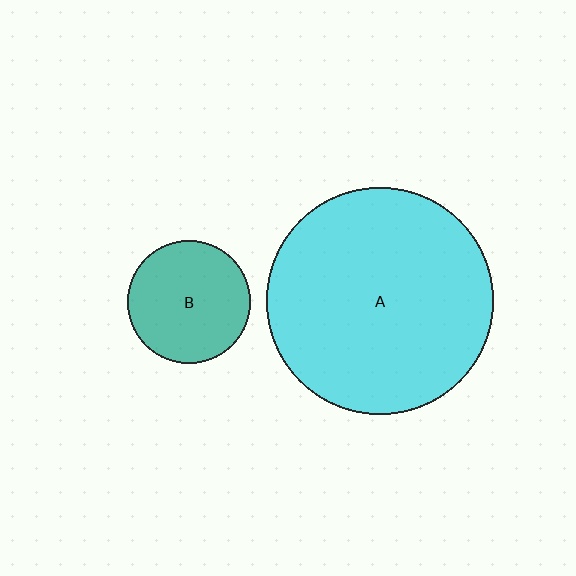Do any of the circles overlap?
No, none of the circles overlap.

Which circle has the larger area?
Circle A (cyan).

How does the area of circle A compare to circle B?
Approximately 3.4 times.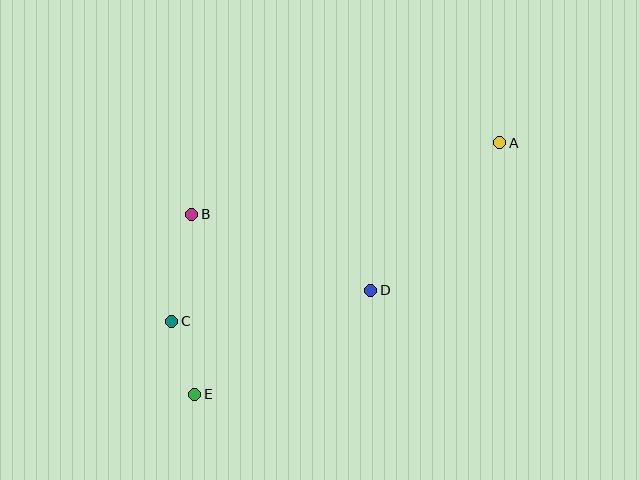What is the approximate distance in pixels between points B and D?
The distance between B and D is approximately 195 pixels.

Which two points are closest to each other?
Points C and E are closest to each other.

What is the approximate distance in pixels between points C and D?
The distance between C and D is approximately 202 pixels.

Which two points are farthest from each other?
Points A and E are farthest from each other.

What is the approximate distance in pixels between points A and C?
The distance between A and C is approximately 373 pixels.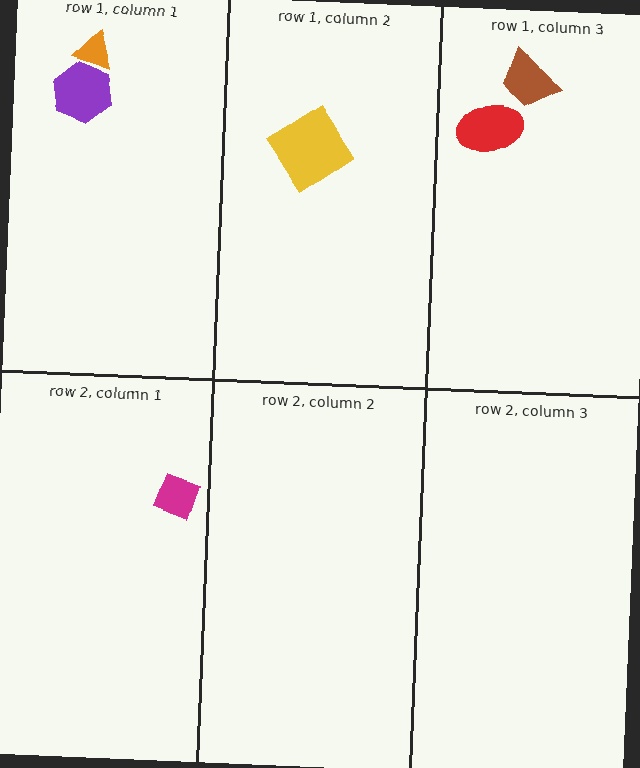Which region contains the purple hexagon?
The row 1, column 1 region.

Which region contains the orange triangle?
The row 1, column 1 region.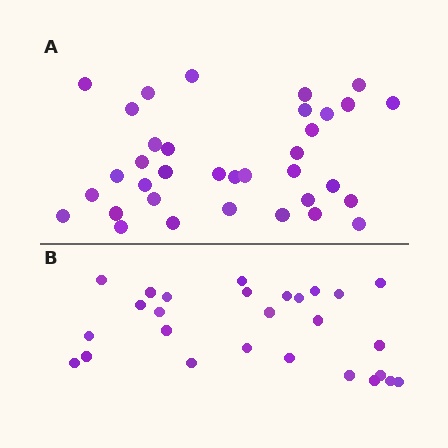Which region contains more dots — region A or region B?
Region A (the top region) has more dots.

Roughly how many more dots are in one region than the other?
Region A has roughly 8 or so more dots than region B.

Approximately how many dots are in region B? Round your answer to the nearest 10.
About 30 dots. (The exact count is 27, which rounds to 30.)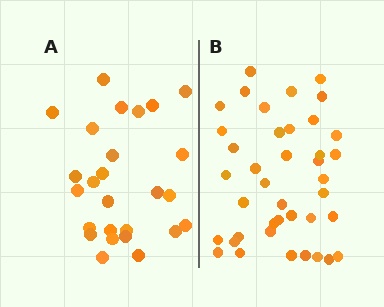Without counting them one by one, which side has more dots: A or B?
Region B (the right region) has more dots.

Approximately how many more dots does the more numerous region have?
Region B has approximately 15 more dots than region A.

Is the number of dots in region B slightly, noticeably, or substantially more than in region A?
Region B has substantially more. The ratio is roughly 1.5 to 1.